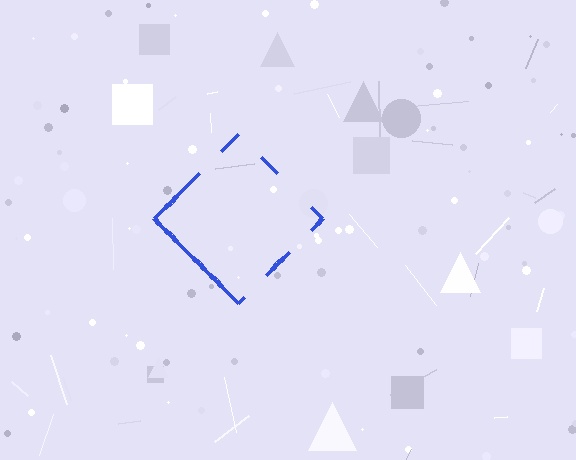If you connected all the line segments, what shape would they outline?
They would outline a diamond.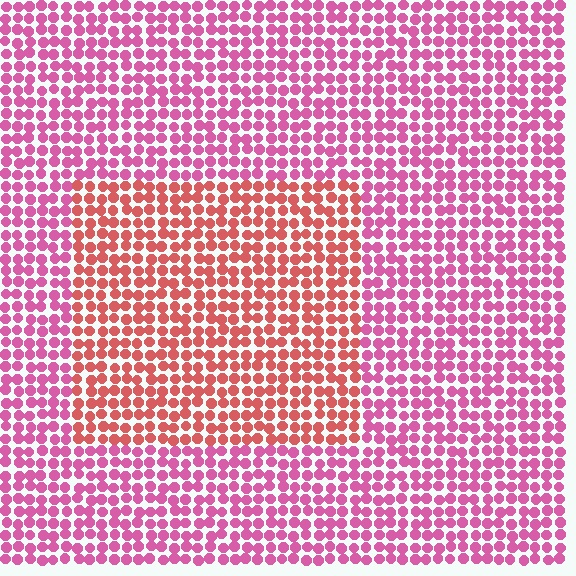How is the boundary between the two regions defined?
The boundary is defined purely by a slight shift in hue (about 36 degrees). Spacing, size, and orientation are identical on both sides.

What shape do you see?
I see a rectangle.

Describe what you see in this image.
The image is filled with small pink elements in a uniform arrangement. A rectangle-shaped region is visible where the elements are tinted to a slightly different hue, forming a subtle color boundary.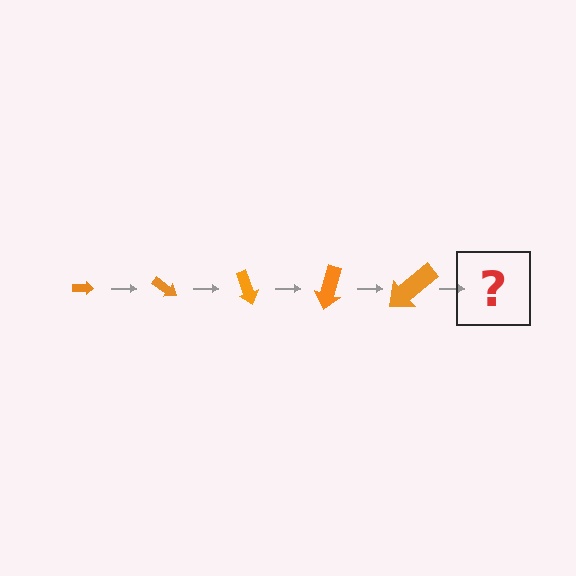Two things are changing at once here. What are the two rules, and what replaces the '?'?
The two rules are that the arrow grows larger each step and it rotates 35 degrees each step. The '?' should be an arrow, larger than the previous one and rotated 175 degrees from the start.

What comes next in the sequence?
The next element should be an arrow, larger than the previous one and rotated 175 degrees from the start.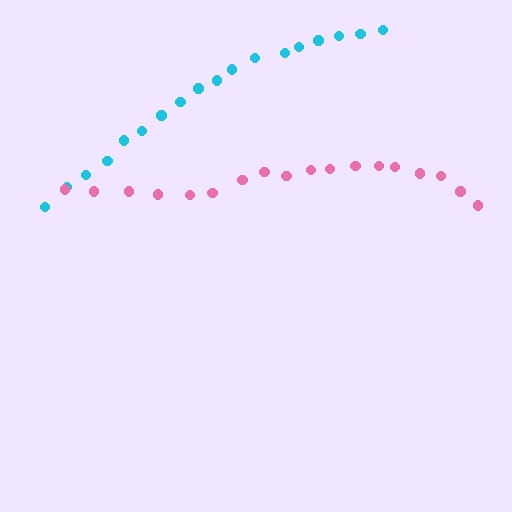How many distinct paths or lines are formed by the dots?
There are 2 distinct paths.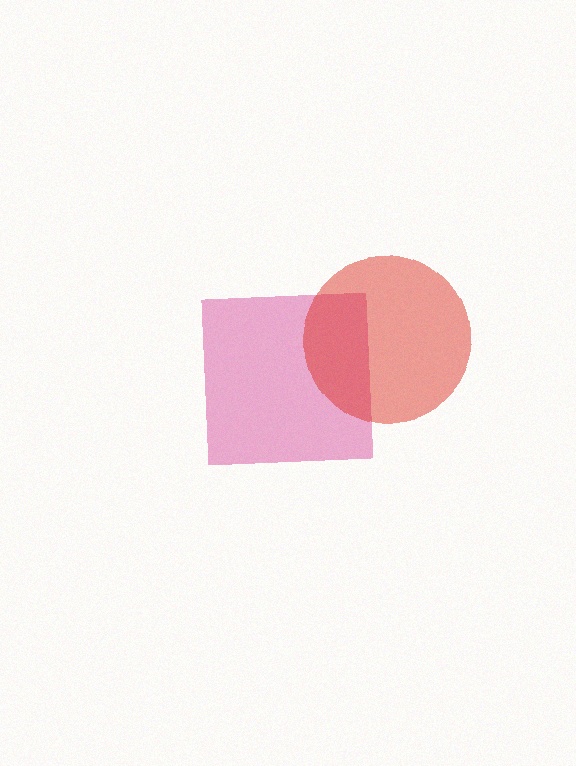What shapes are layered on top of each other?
The layered shapes are: a pink square, a red circle.